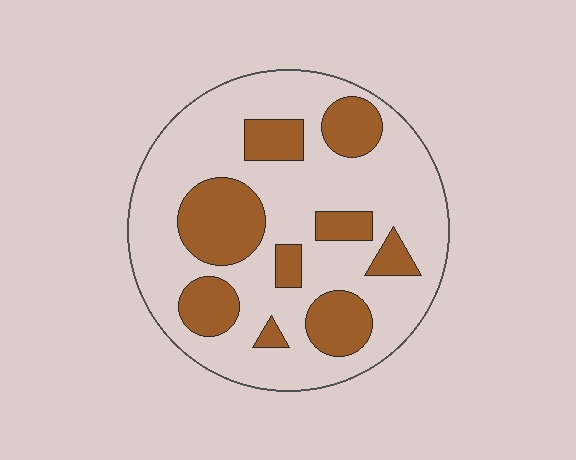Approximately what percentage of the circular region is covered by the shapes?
Approximately 30%.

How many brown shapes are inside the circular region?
9.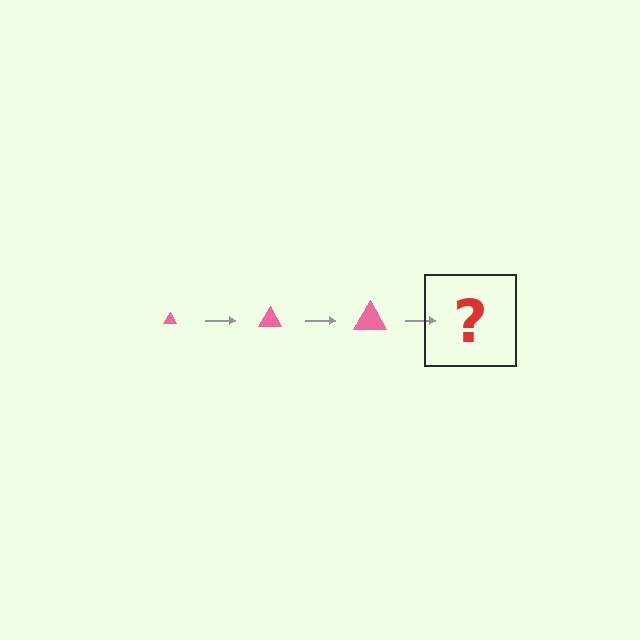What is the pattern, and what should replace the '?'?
The pattern is that the triangle gets progressively larger each step. The '?' should be a pink triangle, larger than the previous one.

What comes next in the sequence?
The next element should be a pink triangle, larger than the previous one.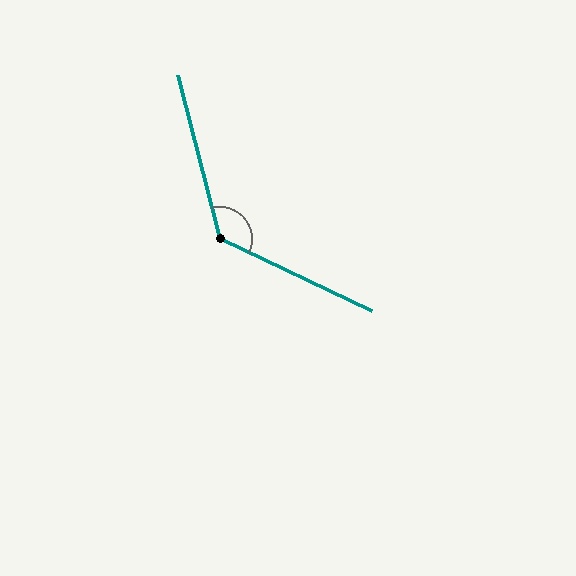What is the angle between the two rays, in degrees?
Approximately 130 degrees.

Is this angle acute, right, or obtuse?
It is obtuse.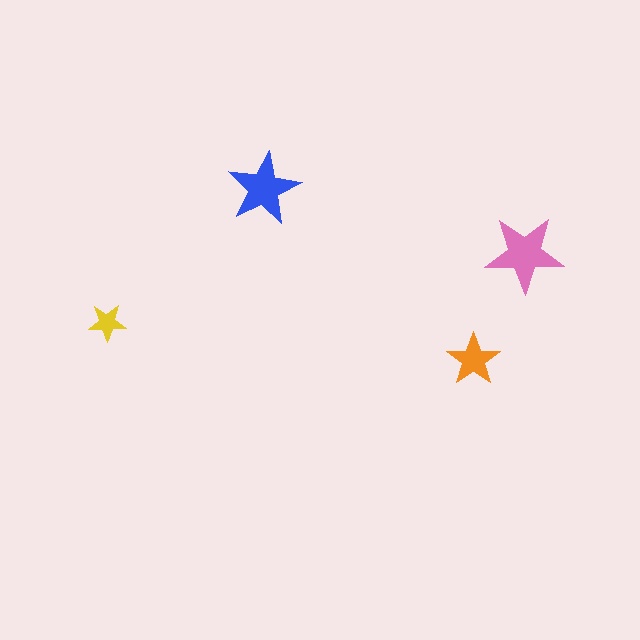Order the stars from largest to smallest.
the pink one, the blue one, the orange one, the yellow one.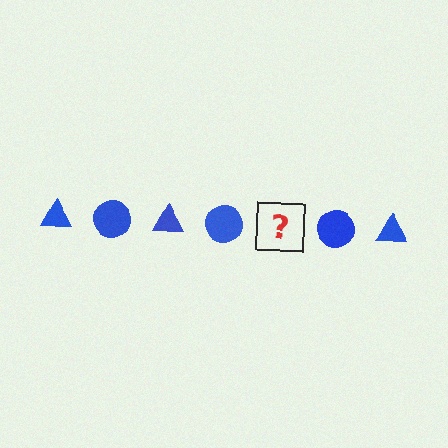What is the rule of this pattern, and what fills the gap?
The rule is that the pattern cycles through triangle, circle shapes in blue. The gap should be filled with a blue triangle.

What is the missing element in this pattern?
The missing element is a blue triangle.